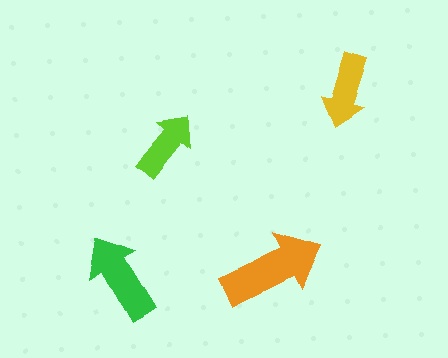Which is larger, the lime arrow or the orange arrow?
The orange one.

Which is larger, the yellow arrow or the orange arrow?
The orange one.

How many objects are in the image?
There are 4 objects in the image.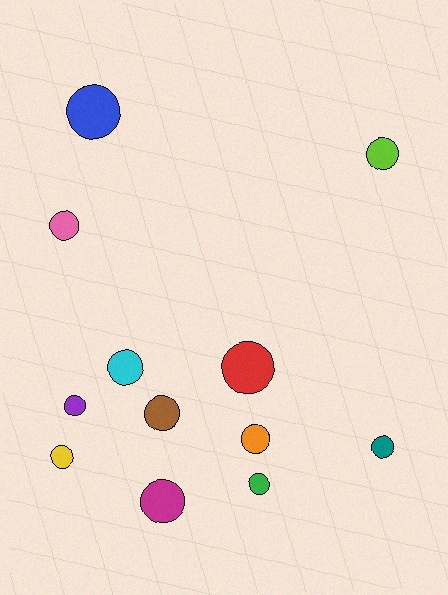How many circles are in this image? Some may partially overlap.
There are 12 circles.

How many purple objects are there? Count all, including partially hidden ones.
There is 1 purple object.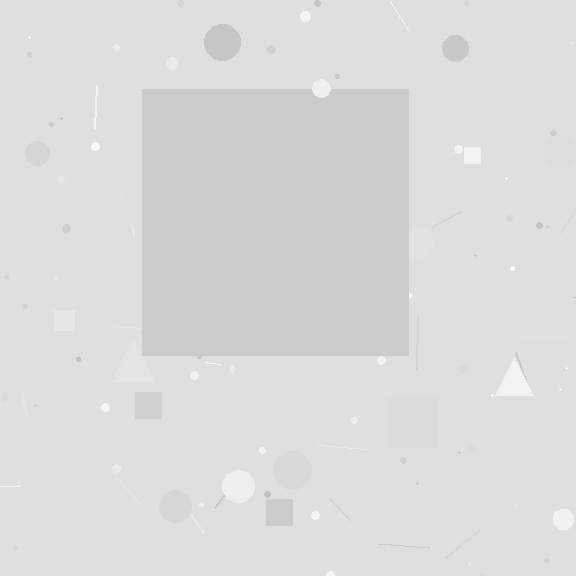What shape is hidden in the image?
A square is hidden in the image.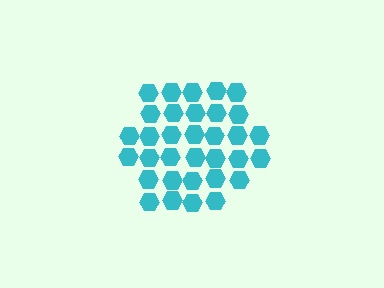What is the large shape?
The large shape is a hexagon.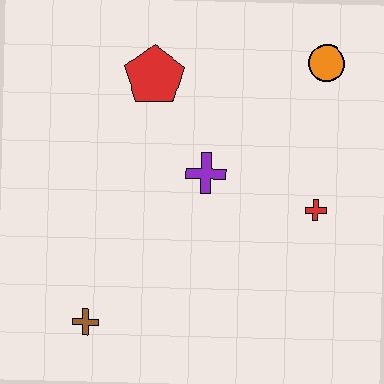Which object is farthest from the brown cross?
The orange circle is farthest from the brown cross.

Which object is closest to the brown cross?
The purple cross is closest to the brown cross.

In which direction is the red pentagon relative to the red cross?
The red pentagon is to the left of the red cross.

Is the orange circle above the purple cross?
Yes